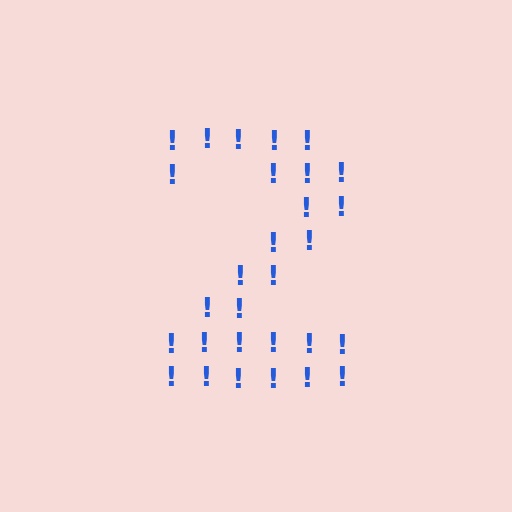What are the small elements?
The small elements are exclamation marks.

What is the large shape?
The large shape is the digit 2.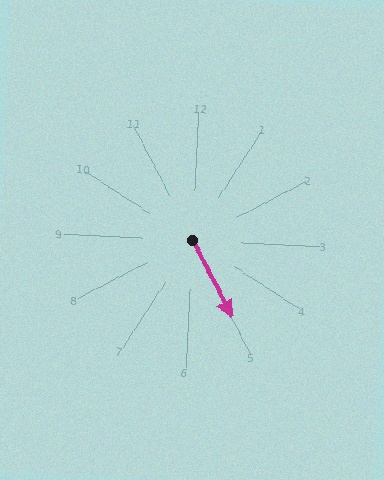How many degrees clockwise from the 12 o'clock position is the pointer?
Approximately 150 degrees.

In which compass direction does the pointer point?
Southeast.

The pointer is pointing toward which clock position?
Roughly 5 o'clock.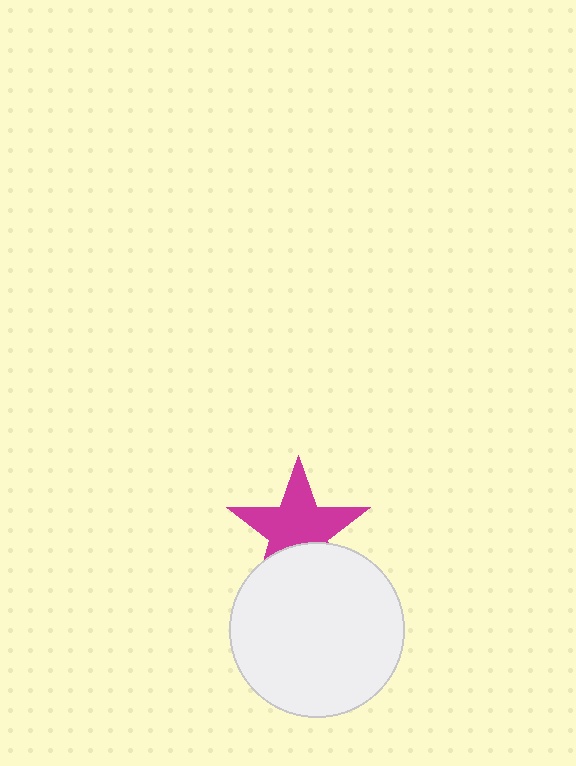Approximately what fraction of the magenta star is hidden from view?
Roughly 31% of the magenta star is hidden behind the white circle.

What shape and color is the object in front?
The object in front is a white circle.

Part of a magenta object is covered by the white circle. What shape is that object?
It is a star.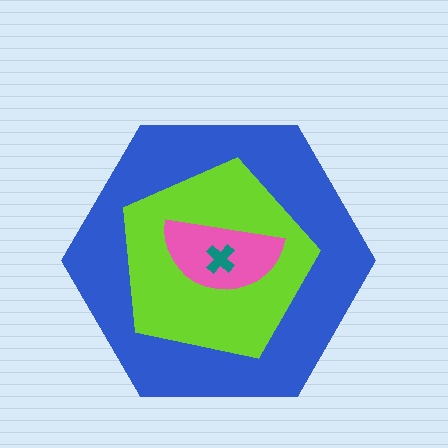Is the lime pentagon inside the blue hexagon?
Yes.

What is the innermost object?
The teal cross.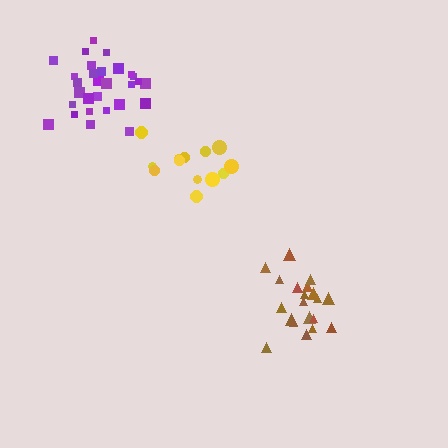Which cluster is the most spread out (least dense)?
Yellow.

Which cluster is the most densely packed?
Brown.